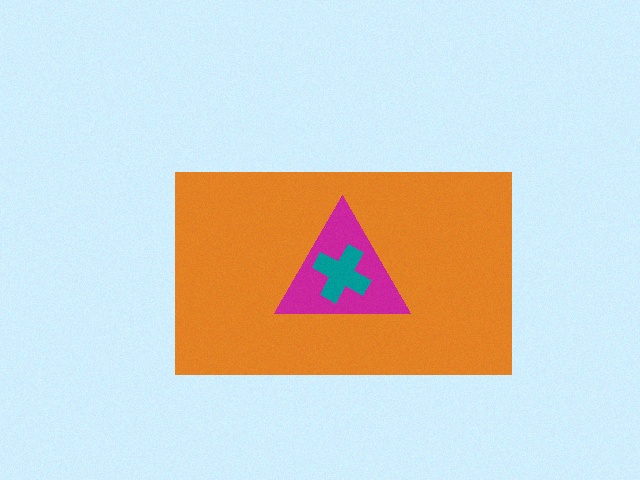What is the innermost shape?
The teal cross.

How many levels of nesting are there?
3.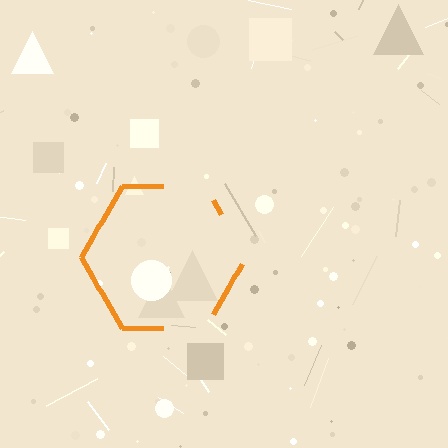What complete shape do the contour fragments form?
The contour fragments form a hexagon.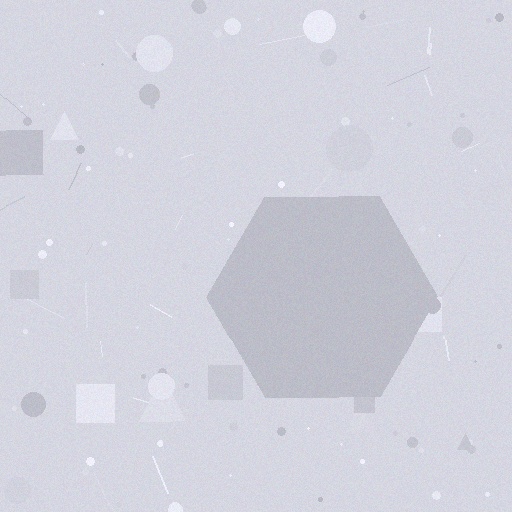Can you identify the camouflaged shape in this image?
The camouflaged shape is a hexagon.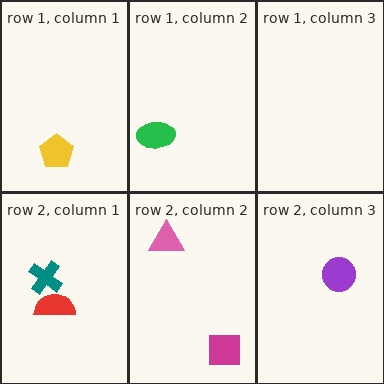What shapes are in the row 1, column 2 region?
The green ellipse.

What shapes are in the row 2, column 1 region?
The teal cross, the red semicircle.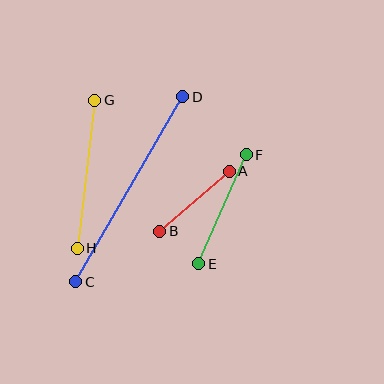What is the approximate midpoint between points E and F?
The midpoint is at approximately (222, 209) pixels.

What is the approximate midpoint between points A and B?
The midpoint is at approximately (195, 201) pixels.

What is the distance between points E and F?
The distance is approximately 119 pixels.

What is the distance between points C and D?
The distance is approximately 214 pixels.